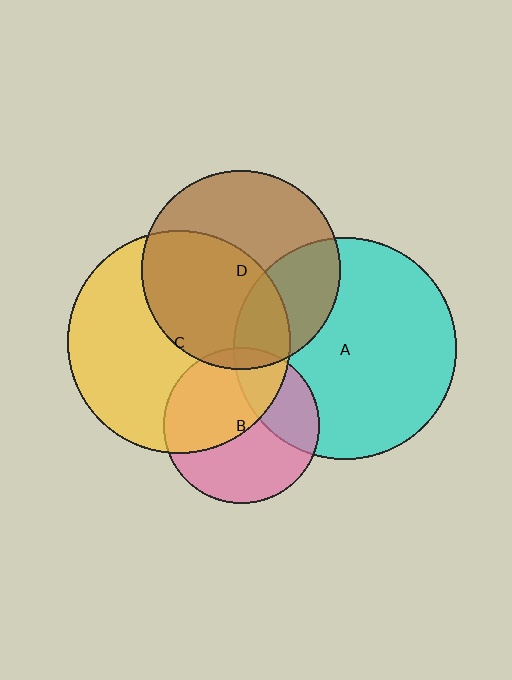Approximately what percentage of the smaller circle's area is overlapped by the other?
Approximately 50%.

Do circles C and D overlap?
Yes.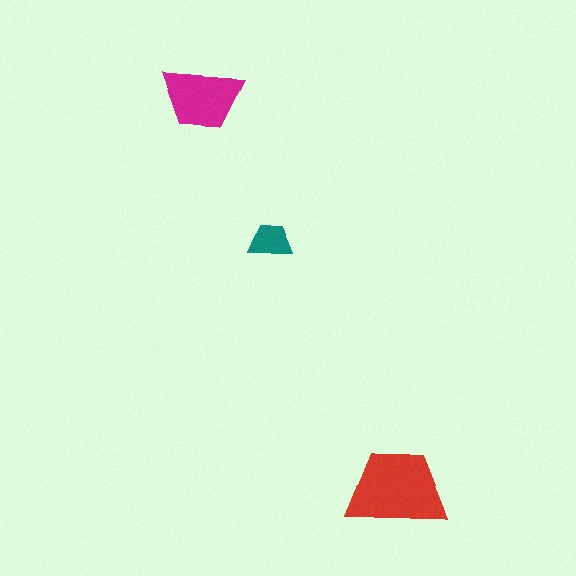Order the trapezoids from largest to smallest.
the red one, the magenta one, the teal one.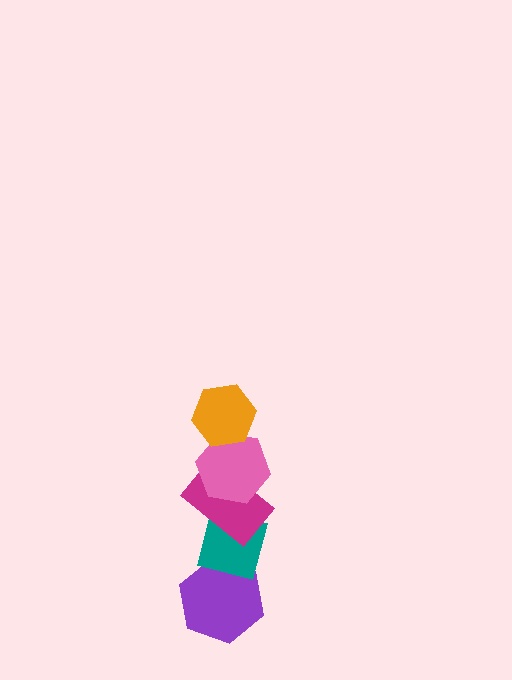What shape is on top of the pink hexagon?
The orange hexagon is on top of the pink hexagon.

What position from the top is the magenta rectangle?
The magenta rectangle is 3rd from the top.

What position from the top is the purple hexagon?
The purple hexagon is 5th from the top.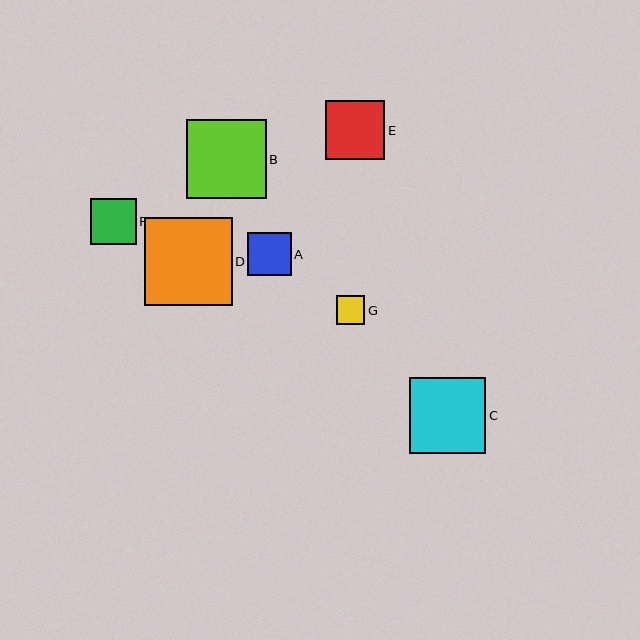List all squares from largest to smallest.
From largest to smallest: D, B, C, E, F, A, G.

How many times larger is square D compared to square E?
Square D is approximately 1.5 times the size of square E.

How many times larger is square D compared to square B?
Square D is approximately 1.1 times the size of square B.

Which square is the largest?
Square D is the largest with a size of approximately 88 pixels.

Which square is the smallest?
Square G is the smallest with a size of approximately 29 pixels.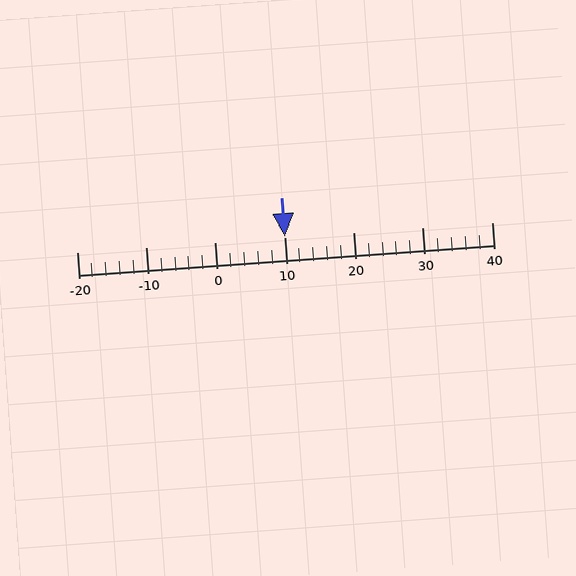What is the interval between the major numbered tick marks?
The major tick marks are spaced 10 units apart.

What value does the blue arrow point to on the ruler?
The blue arrow points to approximately 10.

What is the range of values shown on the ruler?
The ruler shows values from -20 to 40.